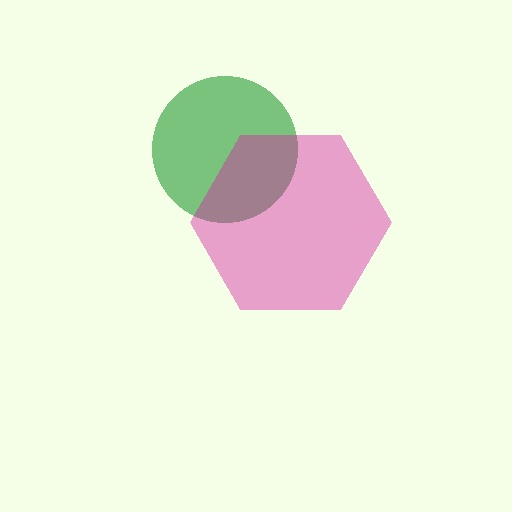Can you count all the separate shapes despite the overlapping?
Yes, there are 2 separate shapes.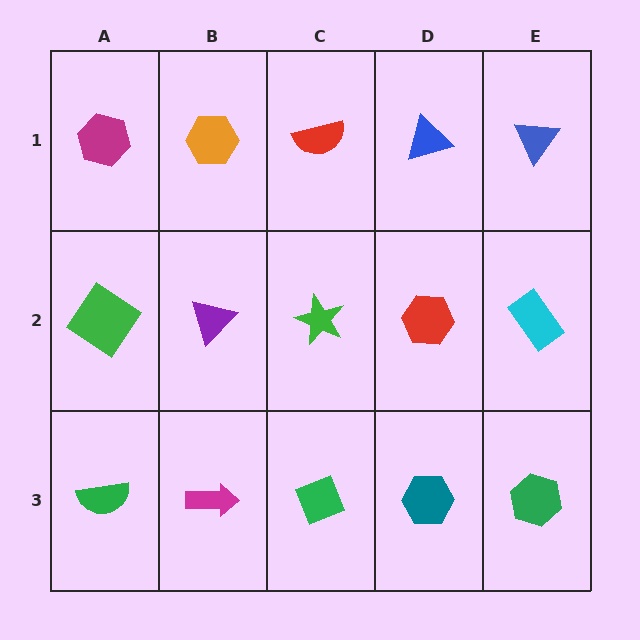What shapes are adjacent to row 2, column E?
A blue triangle (row 1, column E), a green hexagon (row 3, column E), a red hexagon (row 2, column D).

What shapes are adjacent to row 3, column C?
A green star (row 2, column C), a magenta arrow (row 3, column B), a teal hexagon (row 3, column D).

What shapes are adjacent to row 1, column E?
A cyan rectangle (row 2, column E), a blue triangle (row 1, column D).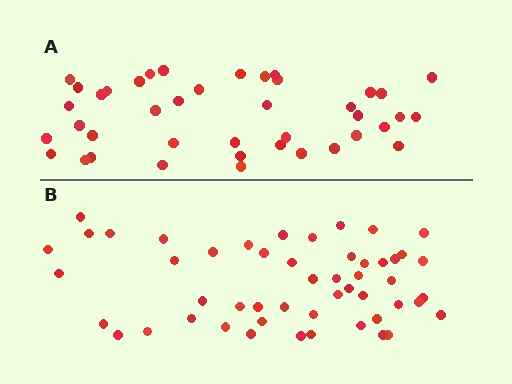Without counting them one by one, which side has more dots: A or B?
Region B (the bottom region) has more dots.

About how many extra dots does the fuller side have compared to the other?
Region B has roughly 10 or so more dots than region A.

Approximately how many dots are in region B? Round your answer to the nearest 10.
About 50 dots. (The exact count is 51, which rounds to 50.)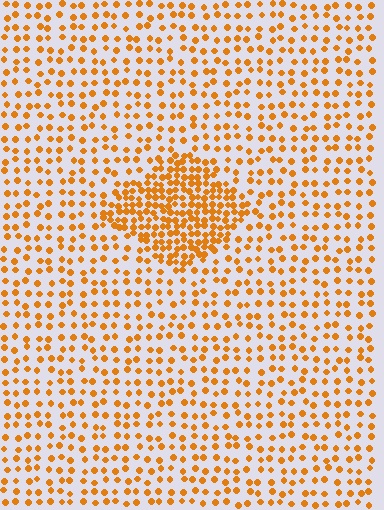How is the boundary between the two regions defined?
The boundary is defined by a change in element density (approximately 2.4x ratio). All elements are the same color, size, and shape.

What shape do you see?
I see a diamond.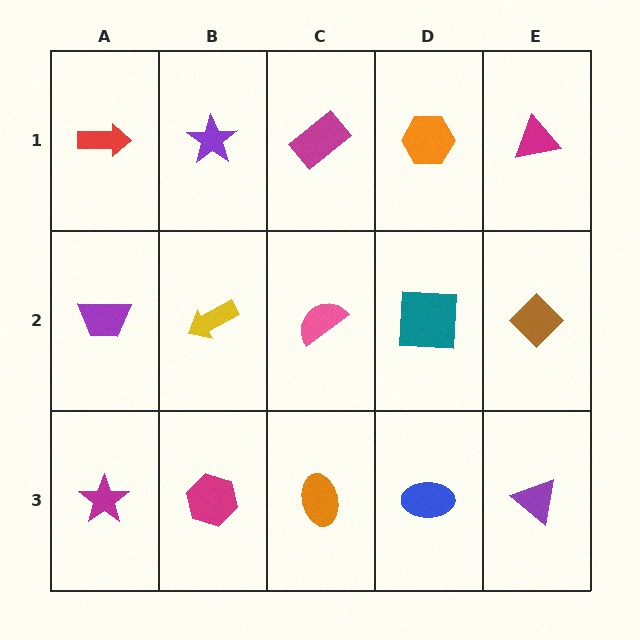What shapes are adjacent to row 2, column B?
A purple star (row 1, column B), a magenta hexagon (row 3, column B), a purple trapezoid (row 2, column A), a pink semicircle (row 2, column C).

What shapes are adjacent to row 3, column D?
A teal square (row 2, column D), an orange ellipse (row 3, column C), a purple triangle (row 3, column E).